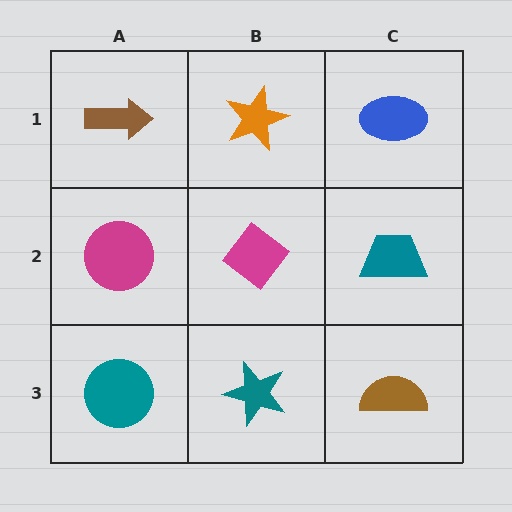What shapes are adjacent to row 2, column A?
A brown arrow (row 1, column A), a teal circle (row 3, column A), a magenta diamond (row 2, column B).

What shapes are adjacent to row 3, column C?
A teal trapezoid (row 2, column C), a teal star (row 3, column B).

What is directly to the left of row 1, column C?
An orange star.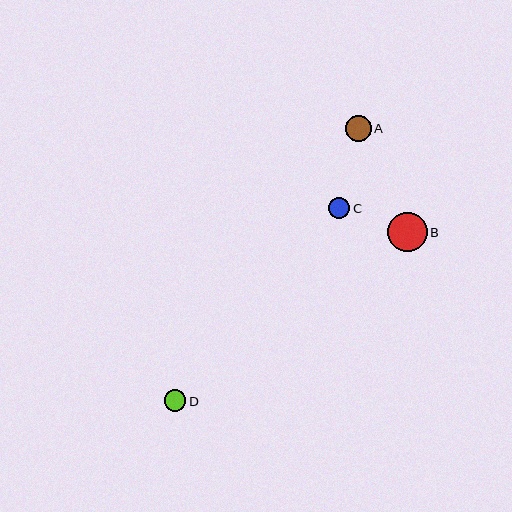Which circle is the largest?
Circle B is the largest with a size of approximately 39 pixels.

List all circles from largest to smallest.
From largest to smallest: B, A, D, C.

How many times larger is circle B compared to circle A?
Circle B is approximately 1.5 times the size of circle A.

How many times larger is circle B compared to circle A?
Circle B is approximately 1.5 times the size of circle A.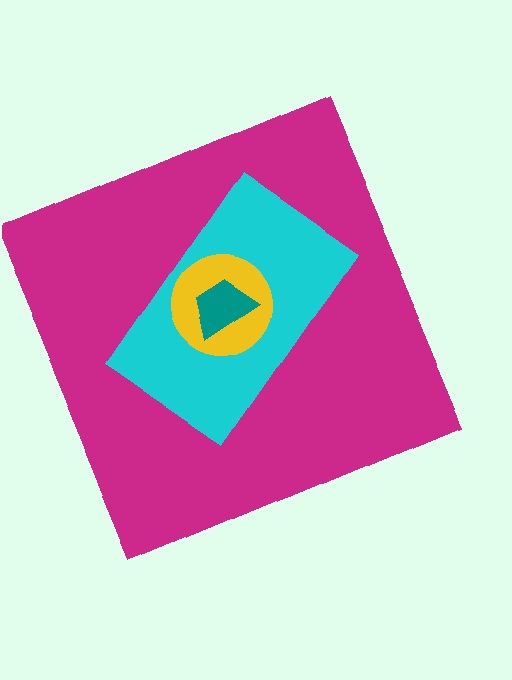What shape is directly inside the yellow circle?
The teal trapezoid.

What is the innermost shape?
The teal trapezoid.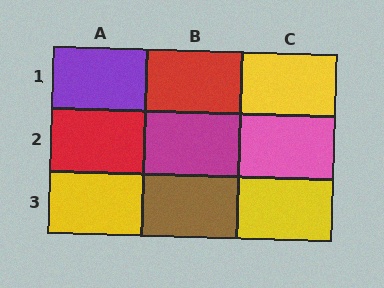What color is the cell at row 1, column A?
Purple.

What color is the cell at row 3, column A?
Yellow.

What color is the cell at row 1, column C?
Yellow.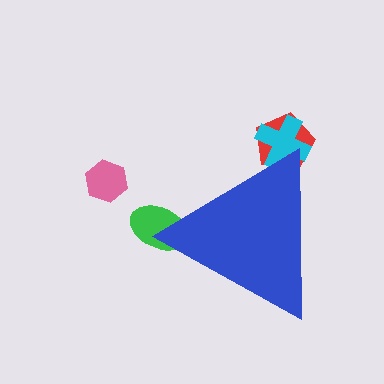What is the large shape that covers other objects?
A blue triangle.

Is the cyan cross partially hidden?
Yes, the cyan cross is partially hidden behind the blue triangle.